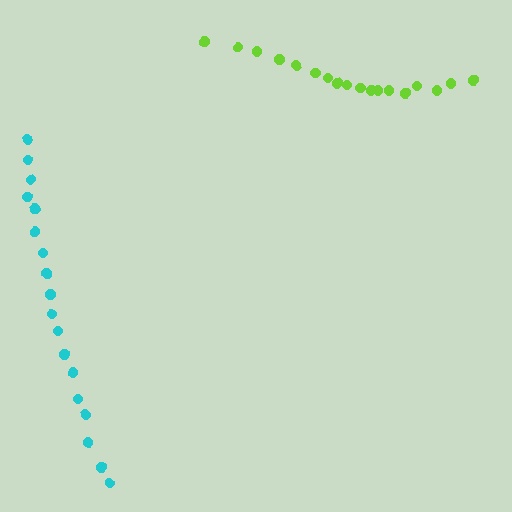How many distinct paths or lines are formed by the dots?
There are 2 distinct paths.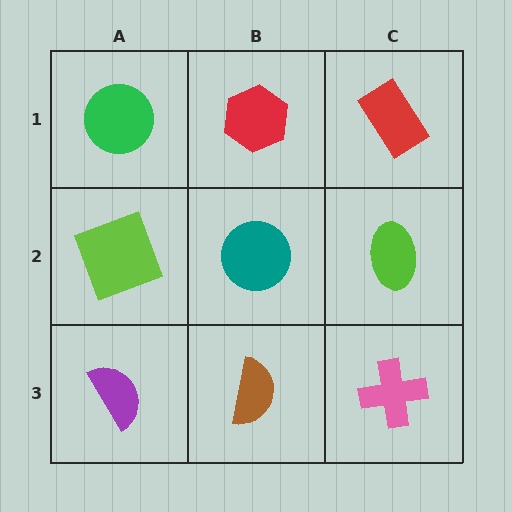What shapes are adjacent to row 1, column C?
A lime ellipse (row 2, column C), a red hexagon (row 1, column B).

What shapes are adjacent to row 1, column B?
A teal circle (row 2, column B), a green circle (row 1, column A), a red rectangle (row 1, column C).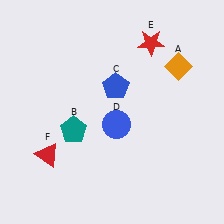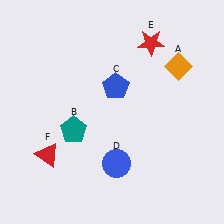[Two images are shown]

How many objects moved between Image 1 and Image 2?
1 object moved between the two images.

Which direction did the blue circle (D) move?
The blue circle (D) moved down.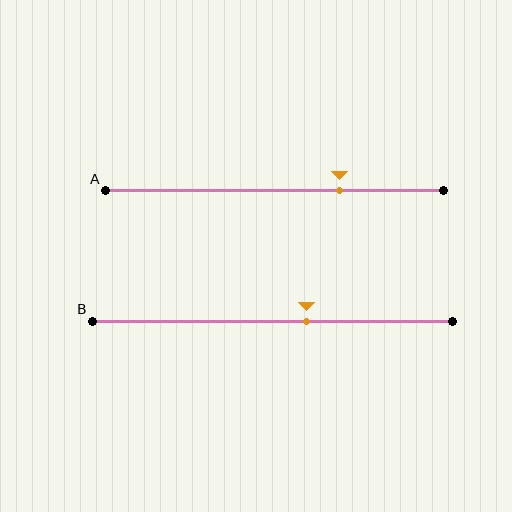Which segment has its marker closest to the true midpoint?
Segment B has its marker closest to the true midpoint.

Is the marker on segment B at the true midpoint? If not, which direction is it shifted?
No, the marker on segment B is shifted to the right by about 9% of the segment length.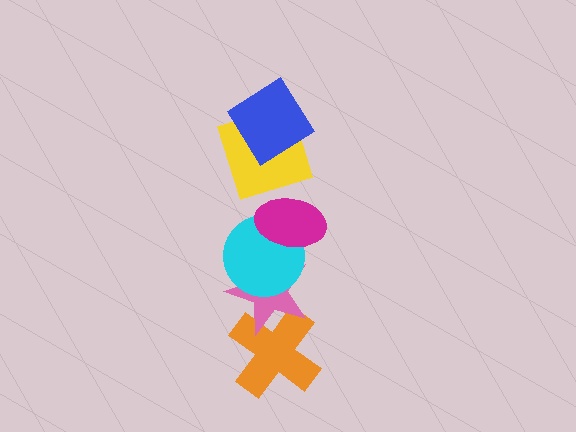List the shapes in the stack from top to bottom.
From top to bottom: the blue diamond, the yellow square, the magenta ellipse, the cyan circle, the pink star, the orange cross.